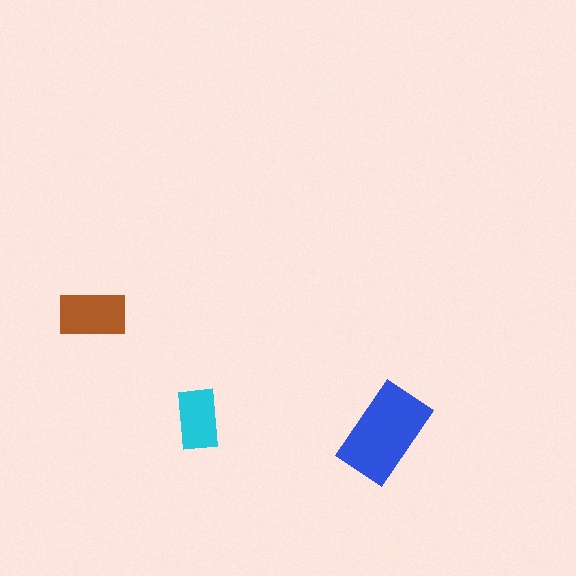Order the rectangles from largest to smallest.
the blue one, the brown one, the cyan one.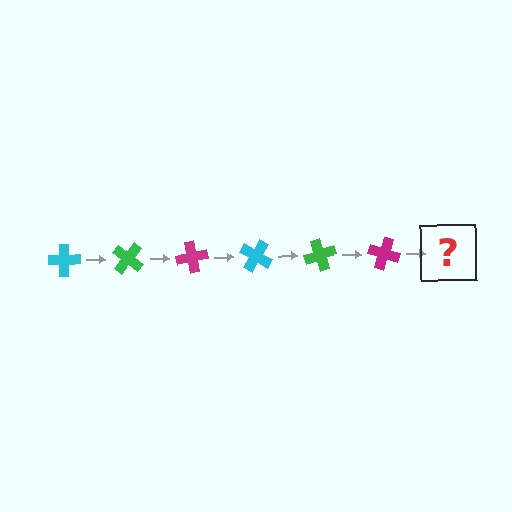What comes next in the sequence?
The next element should be a cyan cross, rotated 240 degrees from the start.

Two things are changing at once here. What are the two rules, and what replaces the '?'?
The two rules are that it rotates 40 degrees each step and the color cycles through cyan, green, and magenta. The '?' should be a cyan cross, rotated 240 degrees from the start.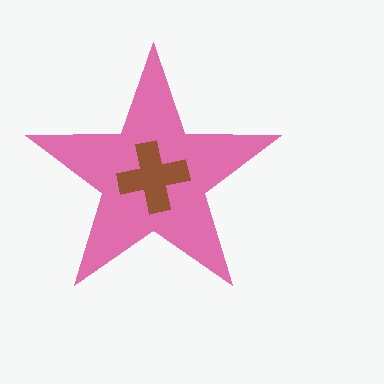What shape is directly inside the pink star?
The brown cross.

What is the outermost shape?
The pink star.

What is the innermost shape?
The brown cross.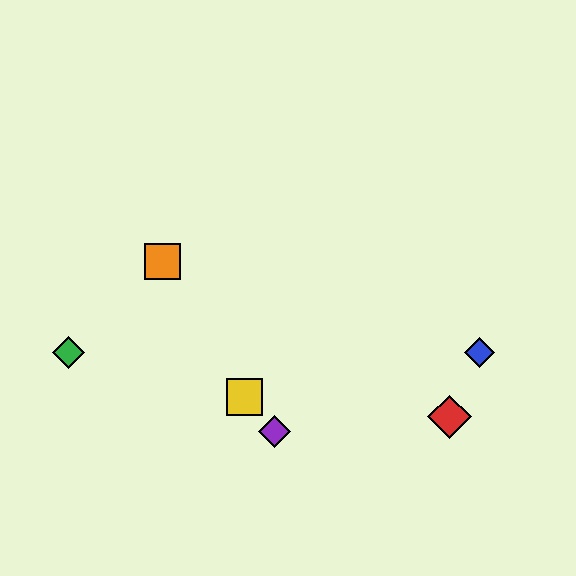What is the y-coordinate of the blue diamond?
The blue diamond is at y≈353.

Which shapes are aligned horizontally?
The blue diamond, the green diamond are aligned horizontally.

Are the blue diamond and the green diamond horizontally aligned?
Yes, both are at y≈353.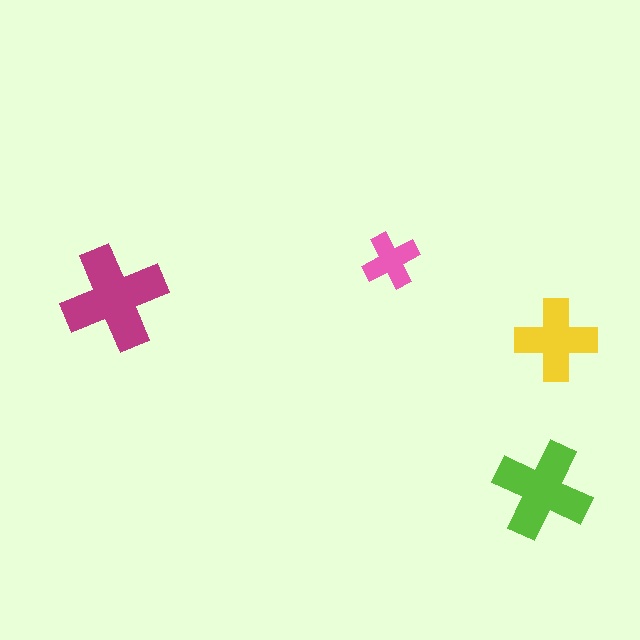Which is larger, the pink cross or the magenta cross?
The magenta one.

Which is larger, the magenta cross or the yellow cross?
The magenta one.